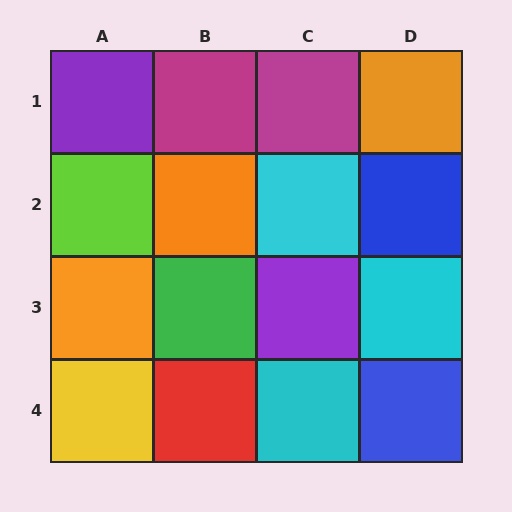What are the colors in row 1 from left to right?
Purple, magenta, magenta, orange.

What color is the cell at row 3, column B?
Green.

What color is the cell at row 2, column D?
Blue.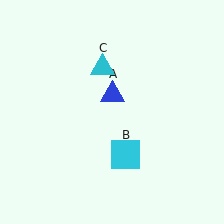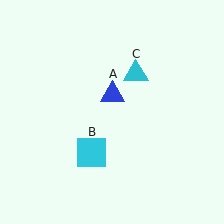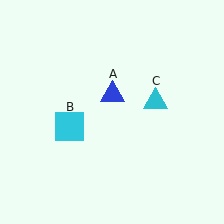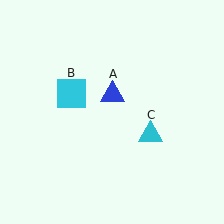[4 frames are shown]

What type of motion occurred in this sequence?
The cyan square (object B), cyan triangle (object C) rotated clockwise around the center of the scene.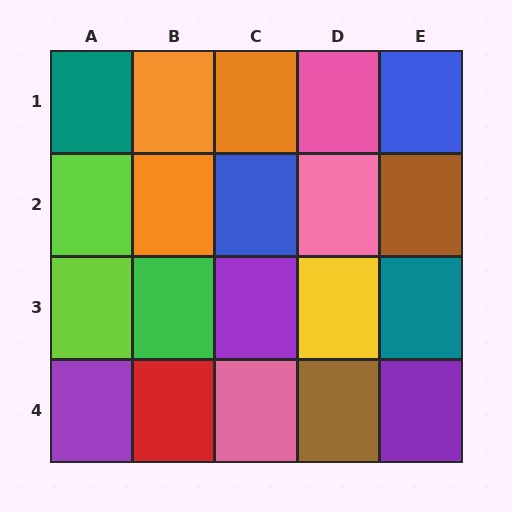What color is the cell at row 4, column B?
Red.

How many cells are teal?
2 cells are teal.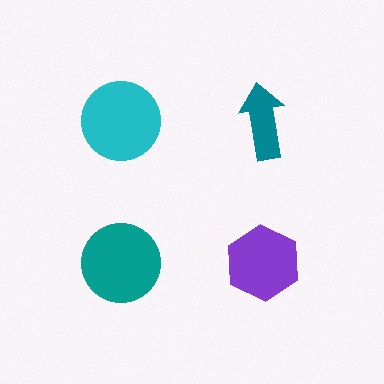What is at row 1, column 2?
A teal arrow.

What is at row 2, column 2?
A purple hexagon.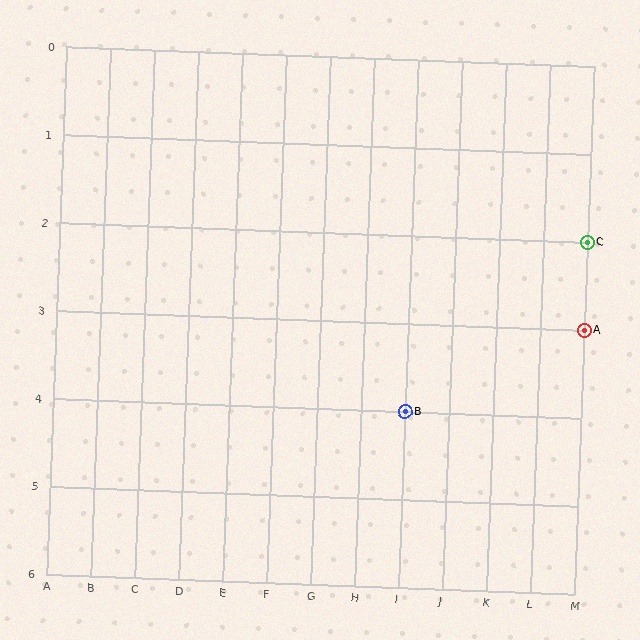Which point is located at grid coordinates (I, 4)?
Point B is at (I, 4).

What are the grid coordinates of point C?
Point C is at grid coordinates (M, 2).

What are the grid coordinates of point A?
Point A is at grid coordinates (M, 3).